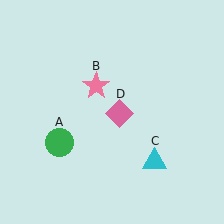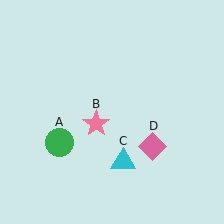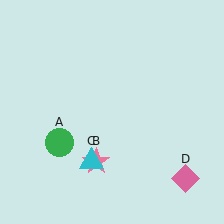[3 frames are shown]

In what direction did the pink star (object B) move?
The pink star (object B) moved down.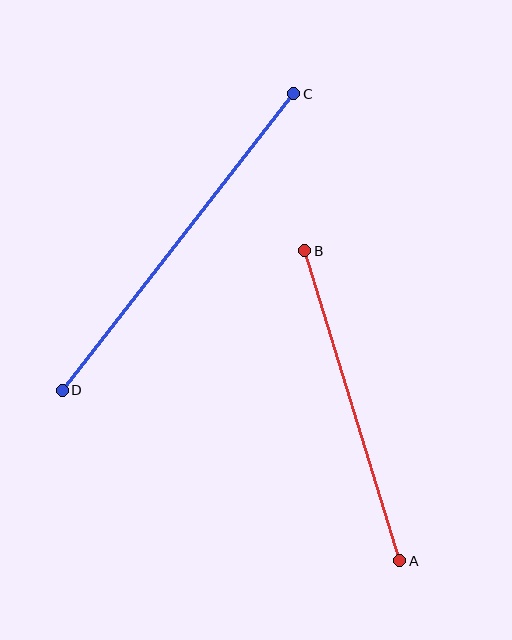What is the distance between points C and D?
The distance is approximately 376 pixels.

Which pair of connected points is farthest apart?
Points C and D are farthest apart.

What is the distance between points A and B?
The distance is approximately 324 pixels.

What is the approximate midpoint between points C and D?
The midpoint is at approximately (178, 242) pixels.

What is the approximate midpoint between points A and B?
The midpoint is at approximately (352, 406) pixels.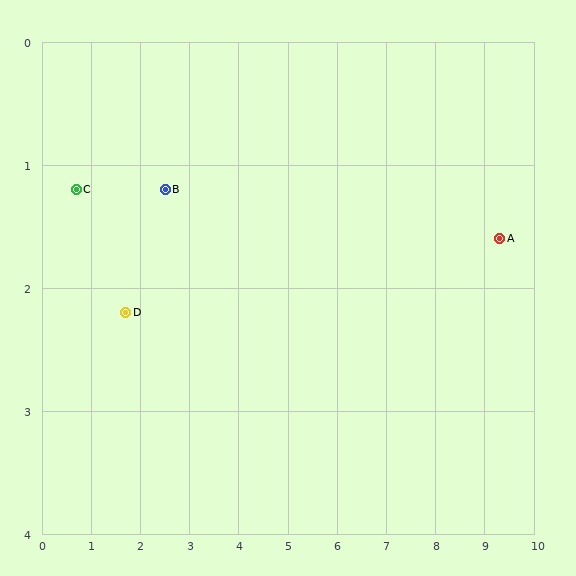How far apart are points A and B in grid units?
Points A and B are about 6.8 grid units apart.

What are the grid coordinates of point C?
Point C is at approximately (0.7, 1.2).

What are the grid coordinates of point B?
Point B is at approximately (2.5, 1.2).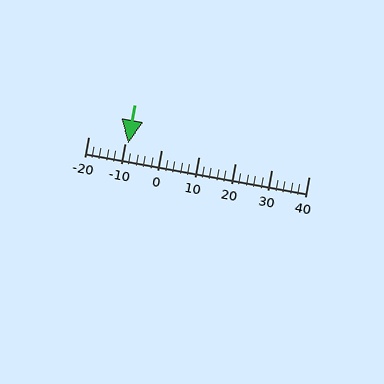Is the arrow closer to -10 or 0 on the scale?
The arrow is closer to -10.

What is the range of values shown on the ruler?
The ruler shows values from -20 to 40.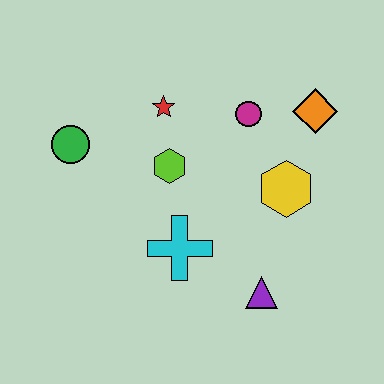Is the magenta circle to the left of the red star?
No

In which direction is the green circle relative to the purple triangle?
The green circle is to the left of the purple triangle.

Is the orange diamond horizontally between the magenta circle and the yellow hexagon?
No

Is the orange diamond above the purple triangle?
Yes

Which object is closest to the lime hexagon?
The red star is closest to the lime hexagon.